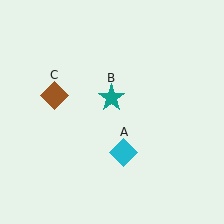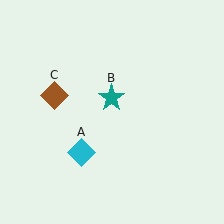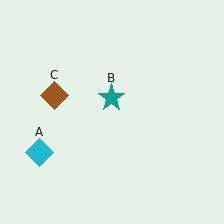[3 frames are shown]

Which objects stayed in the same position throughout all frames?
Teal star (object B) and brown diamond (object C) remained stationary.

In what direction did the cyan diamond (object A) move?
The cyan diamond (object A) moved left.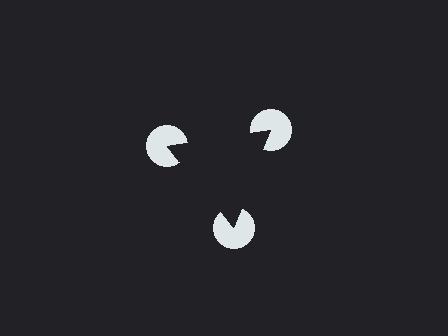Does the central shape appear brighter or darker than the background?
It typically appears slightly darker than the background, even though no actual brightness change is drawn.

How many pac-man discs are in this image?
There are 3 — one at each vertex of the illusory triangle.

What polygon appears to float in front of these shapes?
An illusory triangle — its edges are inferred from the aligned wedge cuts in the pac-man discs, not physically drawn.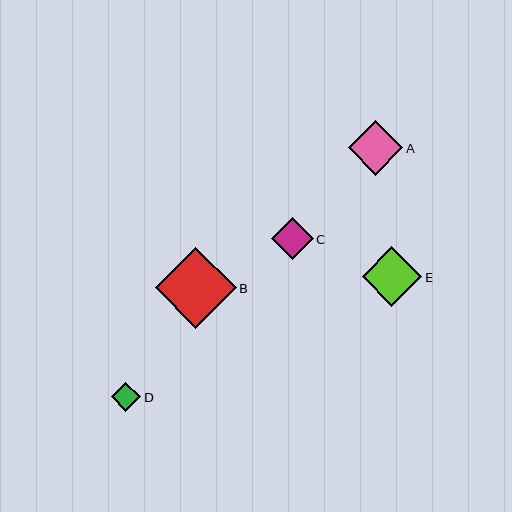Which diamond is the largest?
Diamond B is the largest with a size of approximately 81 pixels.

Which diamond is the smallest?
Diamond D is the smallest with a size of approximately 30 pixels.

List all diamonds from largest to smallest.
From largest to smallest: B, E, A, C, D.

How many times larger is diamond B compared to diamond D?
Diamond B is approximately 2.8 times the size of diamond D.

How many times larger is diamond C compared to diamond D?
Diamond C is approximately 1.4 times the size of diamond D.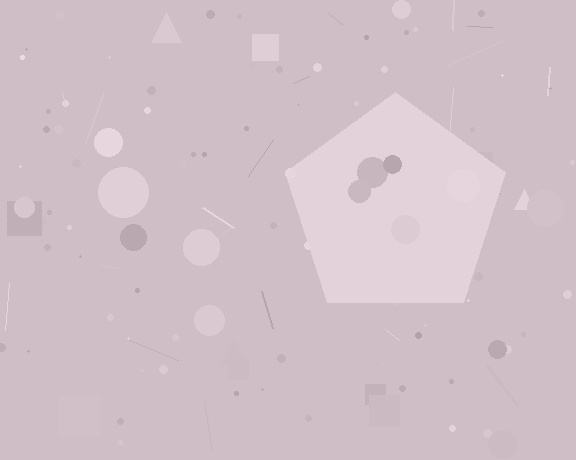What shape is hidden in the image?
A pentagon is hidden in the image.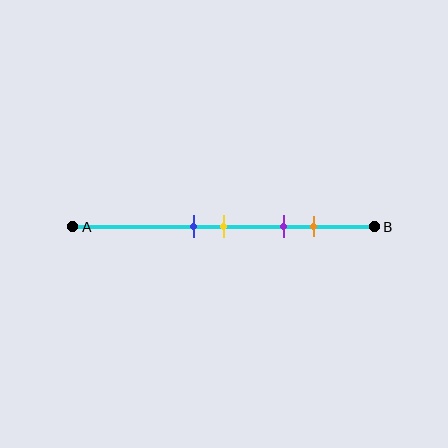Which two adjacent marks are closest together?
The blue and yellow marks are the closest adjacent pair.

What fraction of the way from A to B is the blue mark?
The blue mark is approximately 40% (0.4) of the way from A to B.